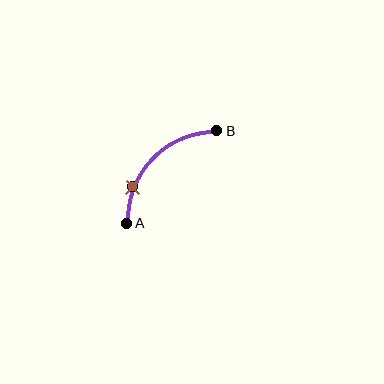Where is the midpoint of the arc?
The arc midpoint is the point on the curve farthest from the straight line joining A and B. It sits above and to the left of that line.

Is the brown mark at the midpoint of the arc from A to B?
No. The brown mark lies on the arc but is closer to endpoint A. The arc midpoint would be at the point on the curve equidistant along the arc from both A and B.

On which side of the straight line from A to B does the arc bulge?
The arc bulges above and to the left of the straight line connecting A and B.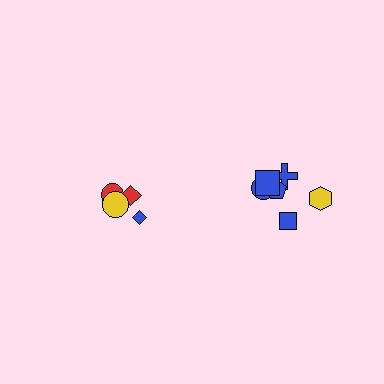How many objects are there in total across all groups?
There are 10 objects.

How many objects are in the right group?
There are 6 objects.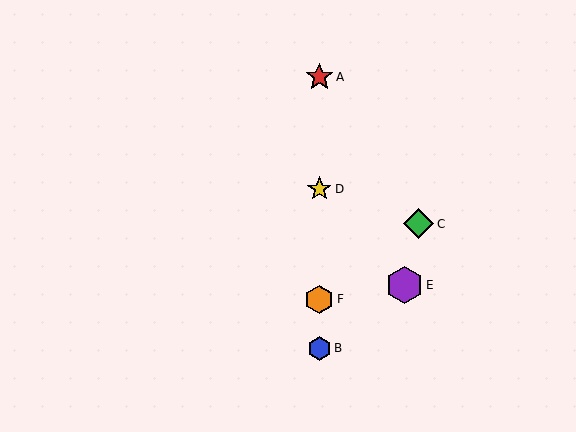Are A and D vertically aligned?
Yes, both are at x≈319.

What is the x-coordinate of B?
Object B is at x≈319.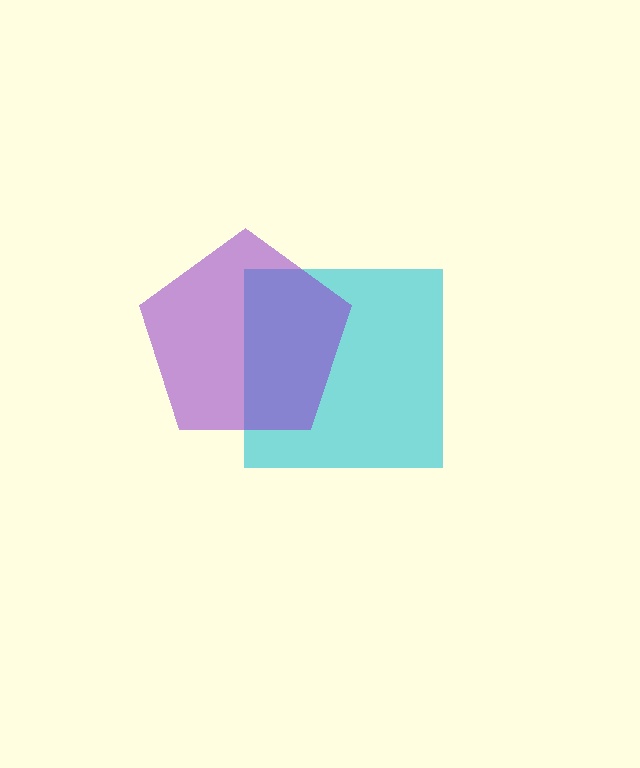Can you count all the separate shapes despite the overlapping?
Yes, there are 2 separate shapes.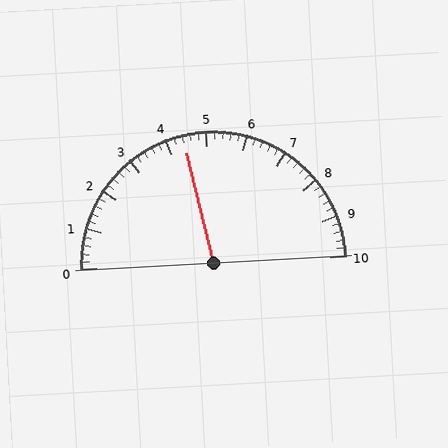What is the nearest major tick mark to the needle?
The nearest major tick mark is 4.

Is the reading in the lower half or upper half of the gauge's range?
The reading is in the lower half of the range (0 to 10).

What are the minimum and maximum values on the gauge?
The gauge ranges from 0 to 10.